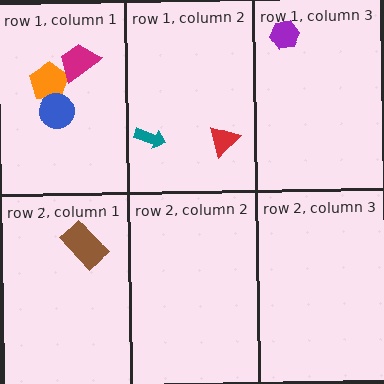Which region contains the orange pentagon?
The row 1, column 1 region.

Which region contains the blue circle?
The row 1, column 1 region.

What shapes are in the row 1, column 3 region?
The purple hexagon.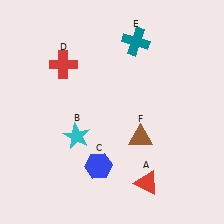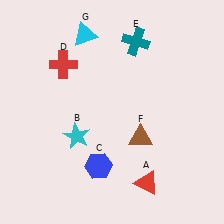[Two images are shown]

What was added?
A cyan triangle (G) was added in Image 2.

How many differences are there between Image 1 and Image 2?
There is 1 difference between the two images.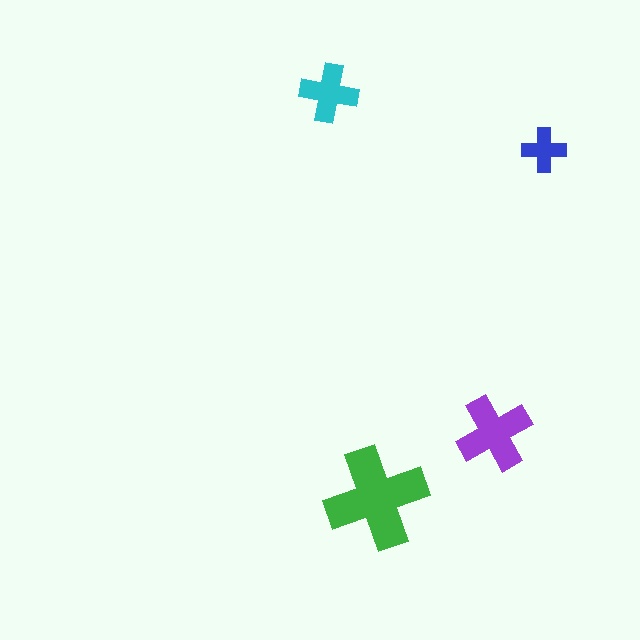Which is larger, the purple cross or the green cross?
The green one.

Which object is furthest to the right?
The blue cross is rightmost.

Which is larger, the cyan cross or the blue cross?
The cyan one.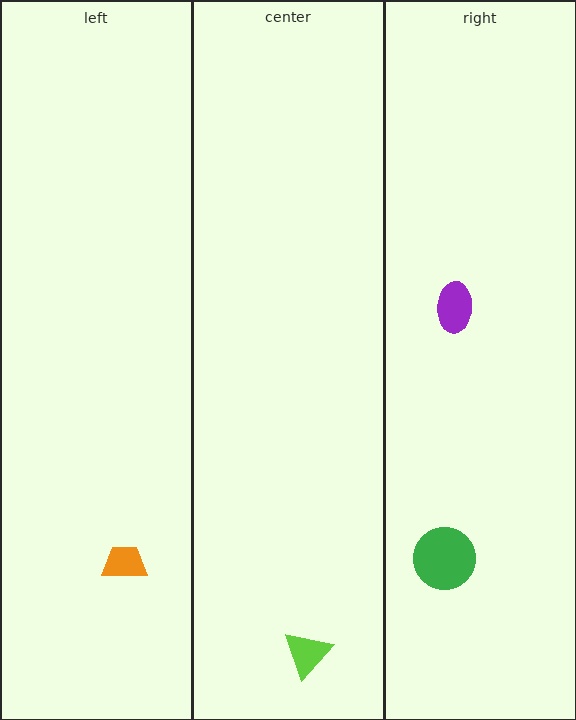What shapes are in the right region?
The purple ellipse, the green circle.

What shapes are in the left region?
The orange trapezoid.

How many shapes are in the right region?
2.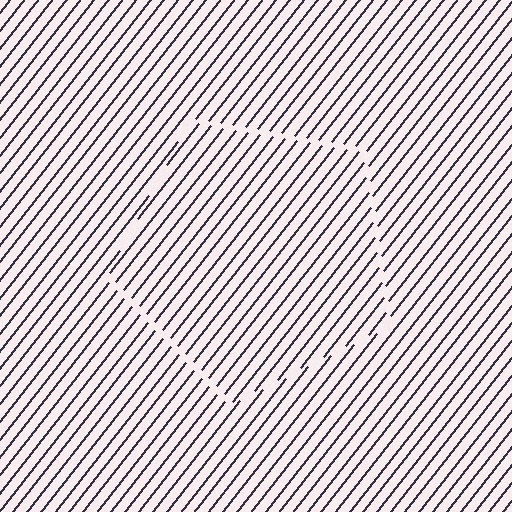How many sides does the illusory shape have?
5 sides — the line-ends trace a pentagon.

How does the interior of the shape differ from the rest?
The interior of the shape contains the same grating, shifted by half a period — the contour is defined by the phase discontinuity where line-ends from the inner and outer gratings abut.